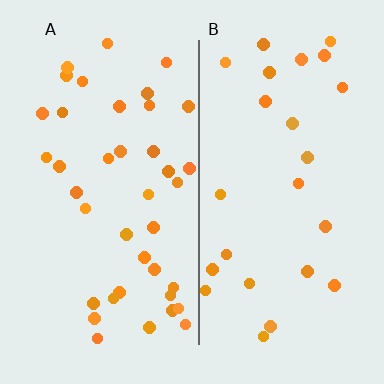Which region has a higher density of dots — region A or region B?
A (the left).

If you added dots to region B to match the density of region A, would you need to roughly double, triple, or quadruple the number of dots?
Approximately double.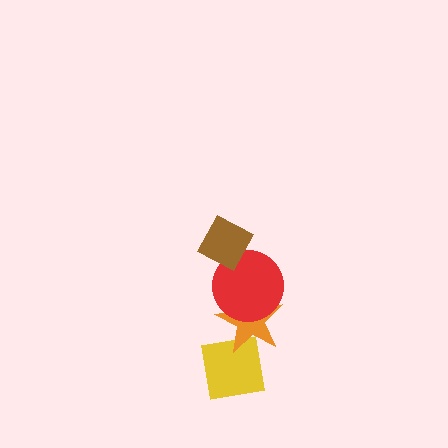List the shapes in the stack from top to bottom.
From top to bottom: the brown diamond, the red circle, the orange star, the yellow square.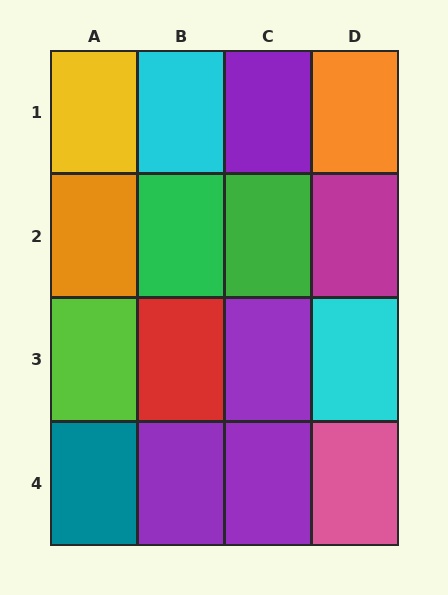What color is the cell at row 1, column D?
Orange.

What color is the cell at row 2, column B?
Green.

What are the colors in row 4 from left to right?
Teal, purple, purple, pink.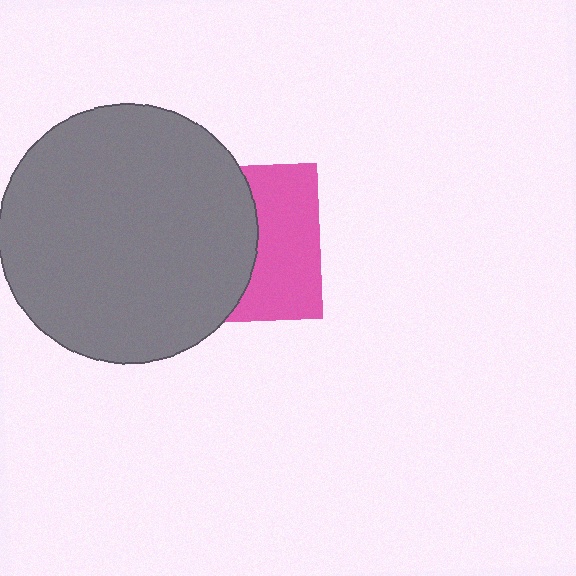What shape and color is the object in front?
The object in front is a gray circle.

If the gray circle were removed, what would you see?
You would see the complete pink square.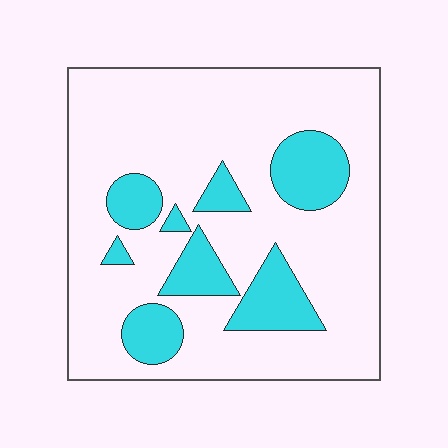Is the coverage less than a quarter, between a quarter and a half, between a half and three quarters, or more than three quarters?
Less than a quarter.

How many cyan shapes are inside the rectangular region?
8.